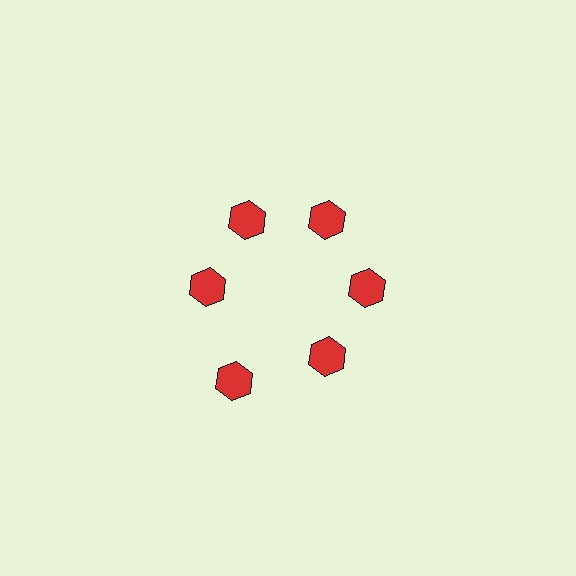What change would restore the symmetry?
The symmetry would be restored by moving it inward, back onto the ring so that all 6 hexagons sit at equal angles and equal distance from the center.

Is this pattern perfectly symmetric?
No. The 6 red hexagons are arranged in a ring, but one element near the 7 o'clock position is pushed outward from the center, breaking the 6-fold rotational symmetry.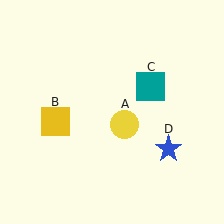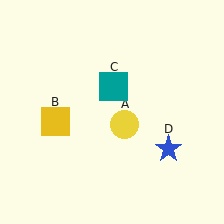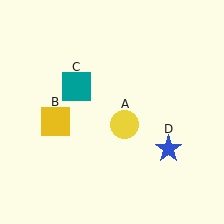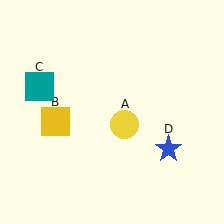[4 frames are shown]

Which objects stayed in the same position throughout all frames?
Yellow circle (object A) and yellow square (object B) and blue star (object D) remained stationary.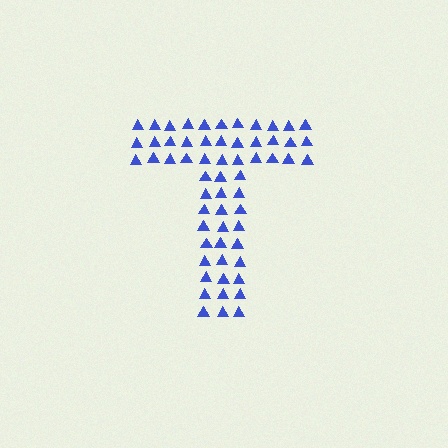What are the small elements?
The small elements are triangles.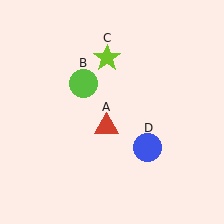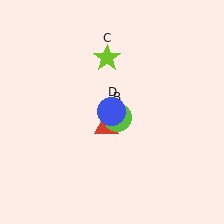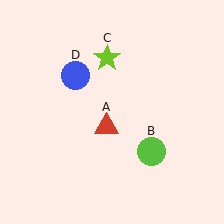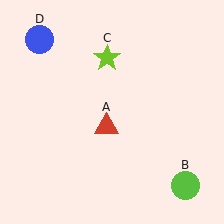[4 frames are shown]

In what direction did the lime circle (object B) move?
The lime circle (object B) moved down and to the right.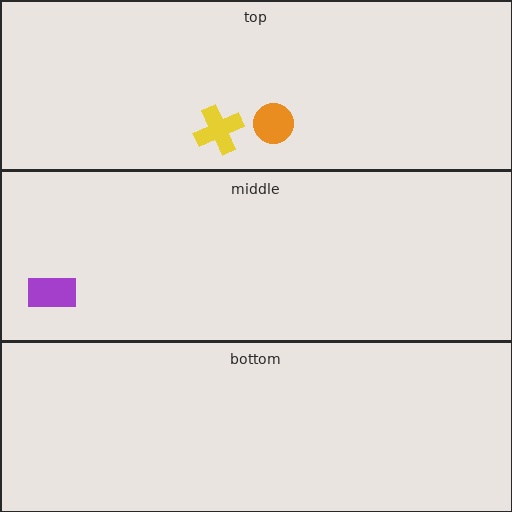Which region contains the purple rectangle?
The middle region.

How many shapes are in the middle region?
1.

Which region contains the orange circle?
The top region.